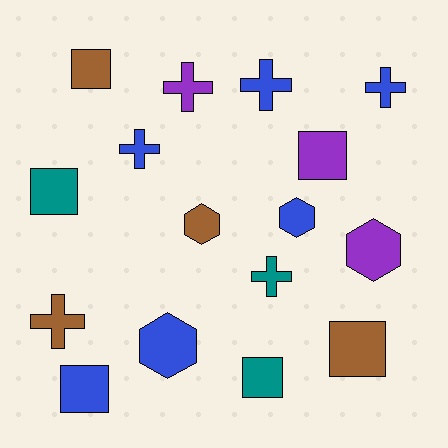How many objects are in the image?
There are 16 objects.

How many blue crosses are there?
There are 3 blue crosses.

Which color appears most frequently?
Blue, with 6 objects.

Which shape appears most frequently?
Square, with 6 objects.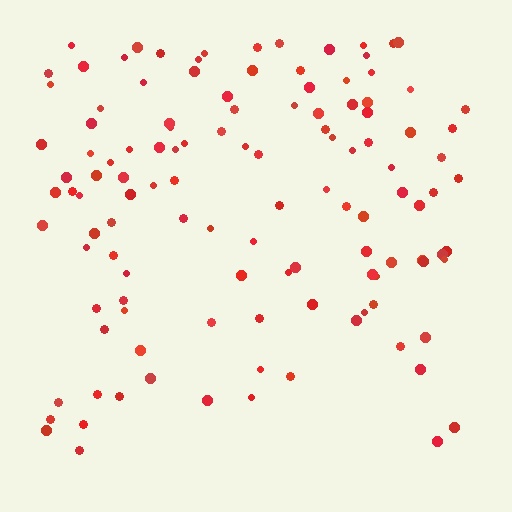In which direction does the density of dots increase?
From bottom to top, with the top side densest.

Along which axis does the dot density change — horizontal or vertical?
Vertical.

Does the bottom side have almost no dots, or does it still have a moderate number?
Still a moderate number, just noticeably fewer than the top.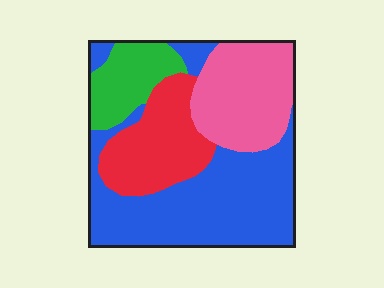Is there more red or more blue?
Blue.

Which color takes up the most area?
Blue, at roughly 45%.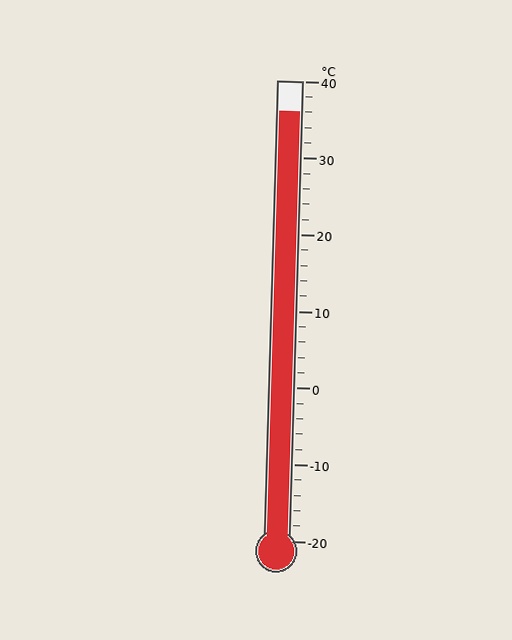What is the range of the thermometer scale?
The thermometer scale ranges from -20°C to 40°C.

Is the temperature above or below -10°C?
The temperature is above -10°C.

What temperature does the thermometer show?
The thermometer shows approximately 36°C.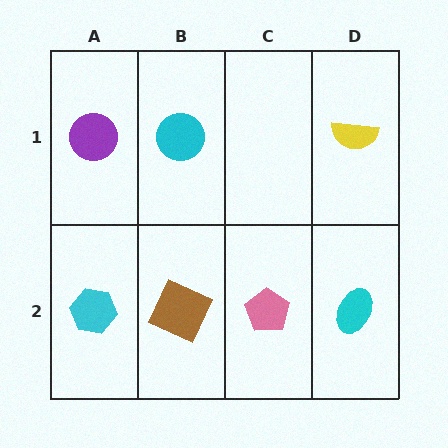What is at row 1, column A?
A purple circle.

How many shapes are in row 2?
4 shapes.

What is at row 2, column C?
A pink pentagon.